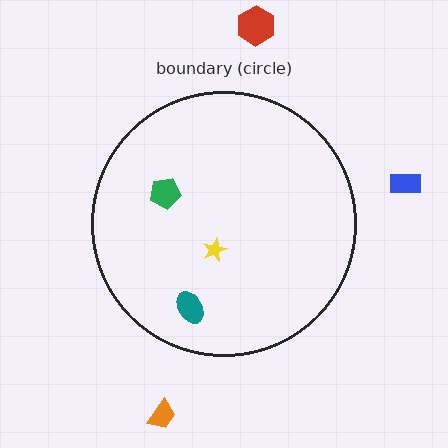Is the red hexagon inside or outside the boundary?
Outside.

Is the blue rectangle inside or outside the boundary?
Outside.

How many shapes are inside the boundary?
3 inside, 3 outside.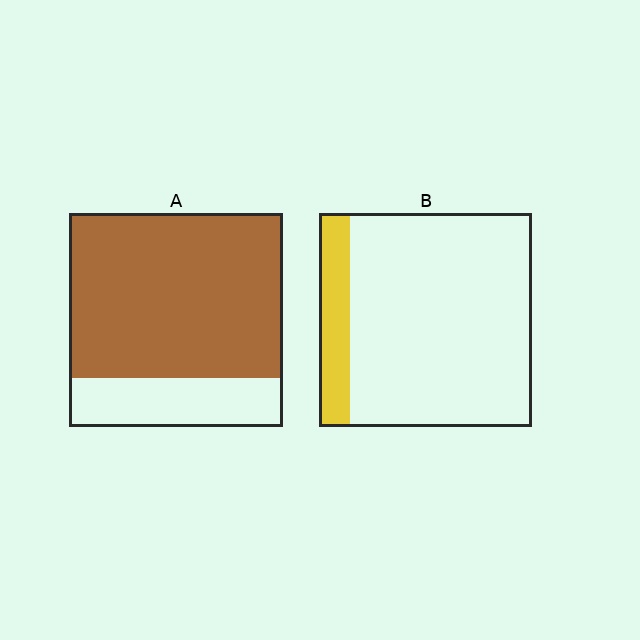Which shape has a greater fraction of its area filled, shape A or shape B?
Shape A.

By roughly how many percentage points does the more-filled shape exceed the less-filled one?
By roughly 65 percentage points (A over B).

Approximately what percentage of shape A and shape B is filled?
A is approximately 75% and B is approximately 15%.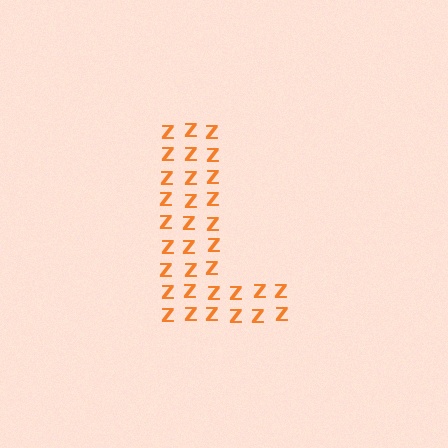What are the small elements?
The small elements are letter Z's.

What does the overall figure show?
The overall figure shows the letter L.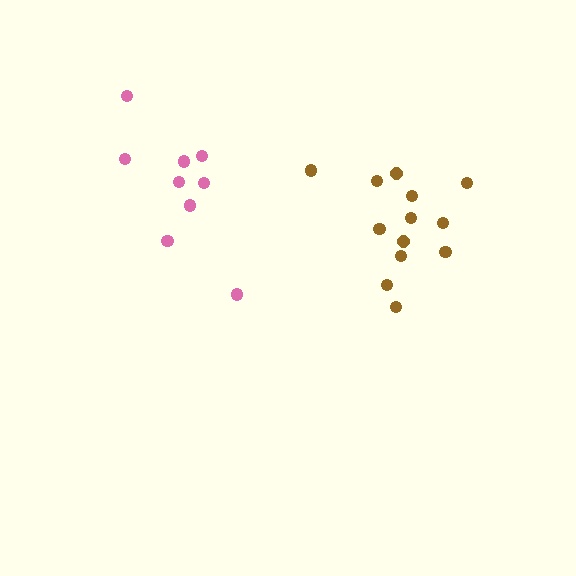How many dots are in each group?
Group 1: 9 dots, Group 2: 13 dots (22 total).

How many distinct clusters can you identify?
There are 2 distinct clusters.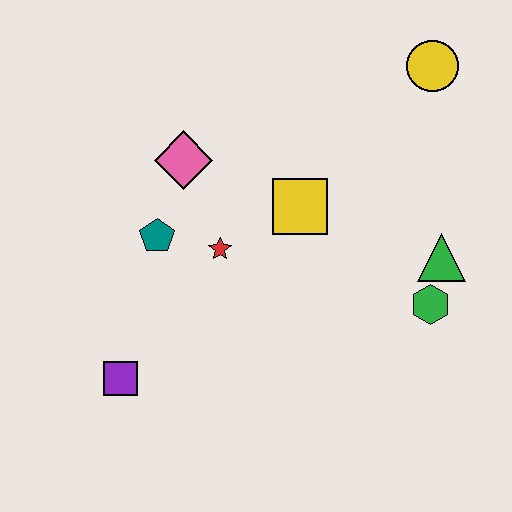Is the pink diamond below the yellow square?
No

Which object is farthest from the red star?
The yellow circle is farthest from the red star.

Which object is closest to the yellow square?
The red star is closest to the yellow square.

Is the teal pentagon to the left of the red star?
Yes